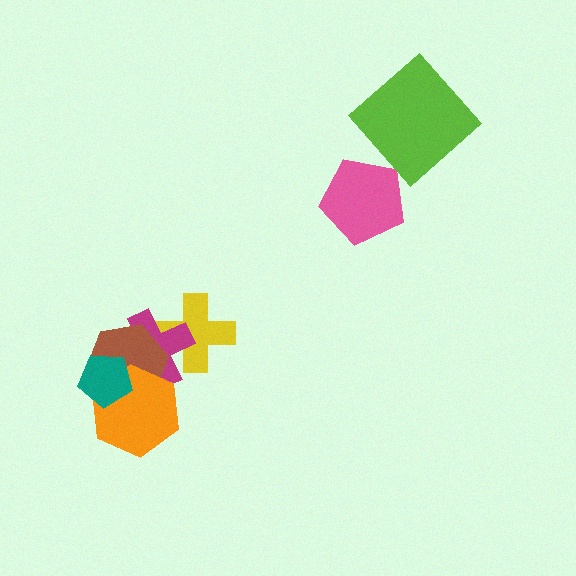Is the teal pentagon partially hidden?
No, no other shape covers it.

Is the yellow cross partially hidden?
Yes, it is partially covered by another shape.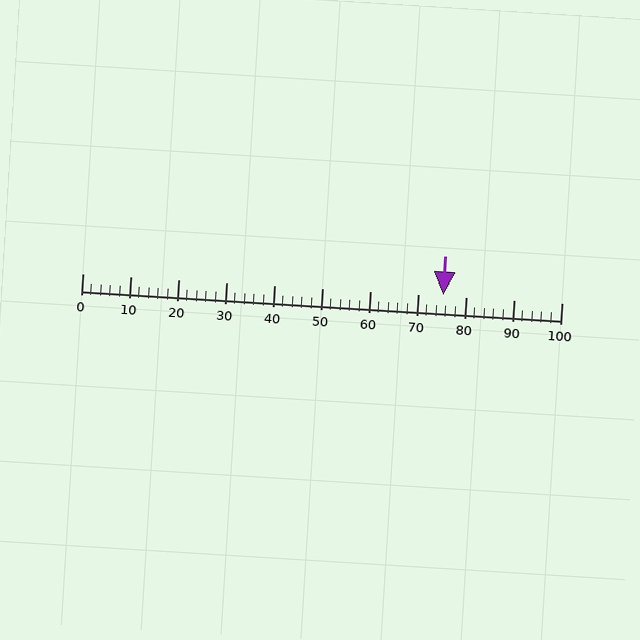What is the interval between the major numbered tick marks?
The major tick marks are spaced 10 units apart.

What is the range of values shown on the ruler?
The ruler shows values from 0 to 100.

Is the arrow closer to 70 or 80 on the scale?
The arrow is closer to 80.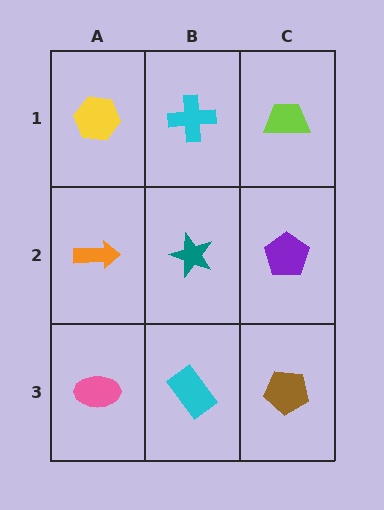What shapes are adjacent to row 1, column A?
An orange arrow (row 2, column A), a cyan cross (row 1, column B).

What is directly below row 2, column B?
A cyan rectangle.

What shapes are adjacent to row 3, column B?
A teal star (row 2, column B), a pink ellipse (row 3, column A), a brown pentagon (row 3, column C).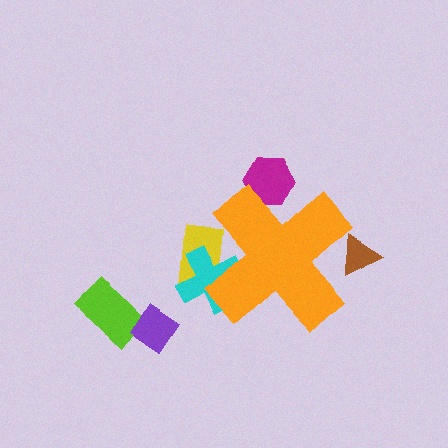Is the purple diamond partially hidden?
No, the purple diamond is fully visible.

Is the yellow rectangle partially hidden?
Yes, the yellow rectangle is partially hidden behind the orange cross.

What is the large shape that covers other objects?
An orange cross.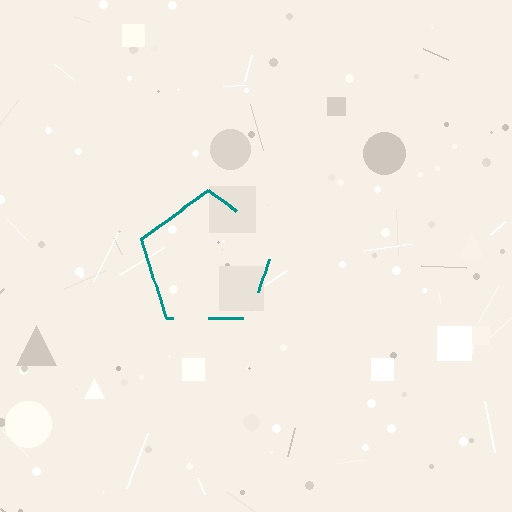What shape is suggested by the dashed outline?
The dashed outline suggests a pentagon.